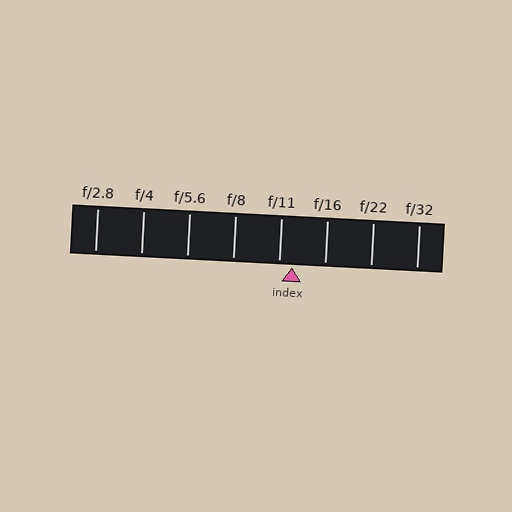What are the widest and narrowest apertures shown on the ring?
The widest aperture shown is f/2.8 and the narrowest is f/32.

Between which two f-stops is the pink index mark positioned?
The index mark is between f/11 and f/16.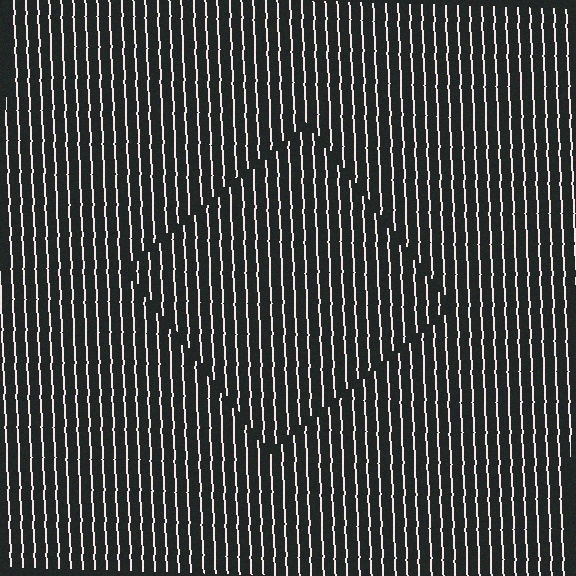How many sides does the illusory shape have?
4 sides — the line-ends trace a square.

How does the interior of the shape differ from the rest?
The interior of the shape contains the same grating, shifted by half a period — the contour is defined by the phase discontinuity where line-ends from the inner and outer gratings abut.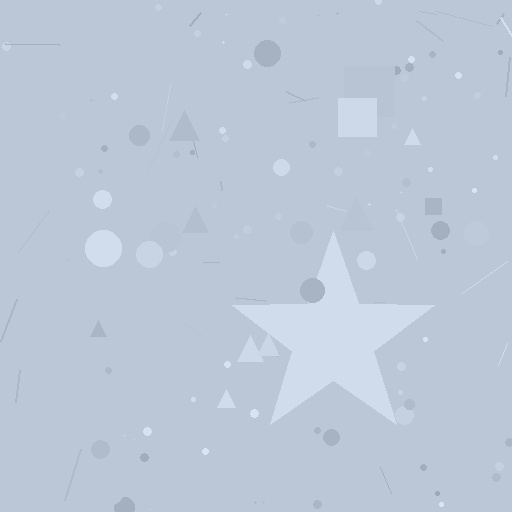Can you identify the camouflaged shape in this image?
The camouflaged shape is a star.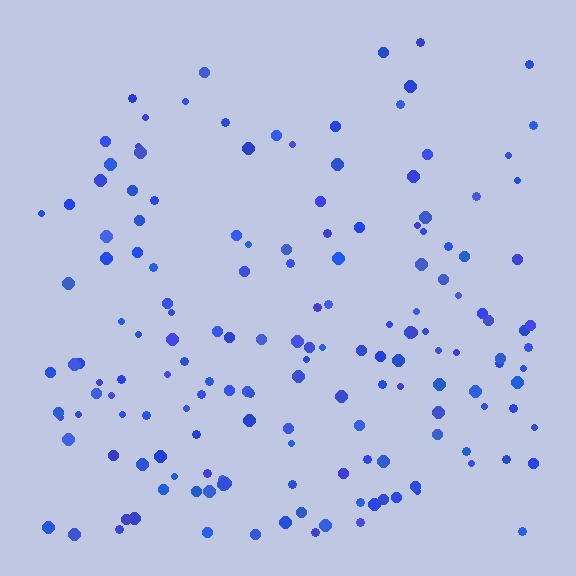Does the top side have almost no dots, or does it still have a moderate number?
Still a moderate number, just noticeably fewer than the bottom.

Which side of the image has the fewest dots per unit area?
The top.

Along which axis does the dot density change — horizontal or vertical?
Vertical.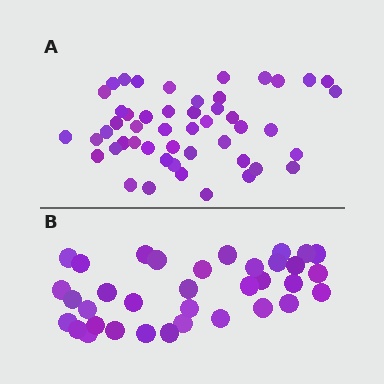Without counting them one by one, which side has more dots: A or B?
Region A (the top region) has more dots.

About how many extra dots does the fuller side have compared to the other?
Region A has approximately 15 more dots than region B.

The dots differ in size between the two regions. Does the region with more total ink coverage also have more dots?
No. Region B has more total ink coverage because its dots are larger, but region A actually contains more individual dots. Total area can be misleading — the number of items is what matters here.